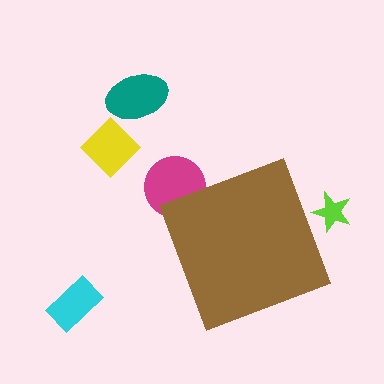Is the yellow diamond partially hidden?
No, the yellow diamond is fully visible.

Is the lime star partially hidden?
Yes, the lime star is partially hidden behind the brown diamond.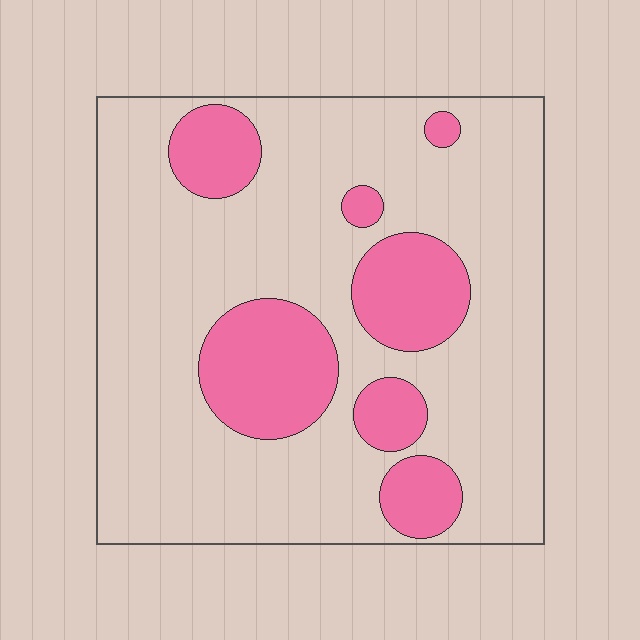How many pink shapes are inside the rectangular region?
7.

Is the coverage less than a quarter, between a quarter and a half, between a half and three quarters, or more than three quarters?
Less than a quarter.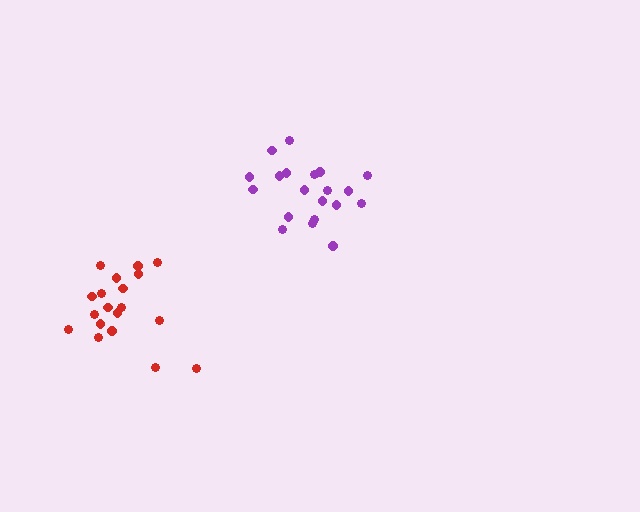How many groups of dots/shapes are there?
There are 2 groups.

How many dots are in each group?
Group 1: 19 dots, Group 2: 20 dots (39 total).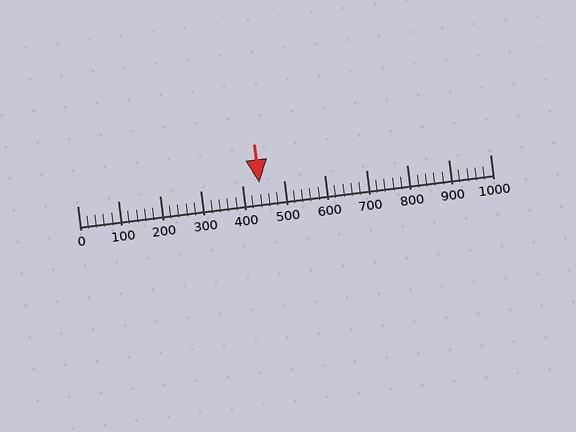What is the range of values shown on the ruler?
The ruler shows values from 0 to 1000.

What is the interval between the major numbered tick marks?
The major tick marks are spaced 100 units apart.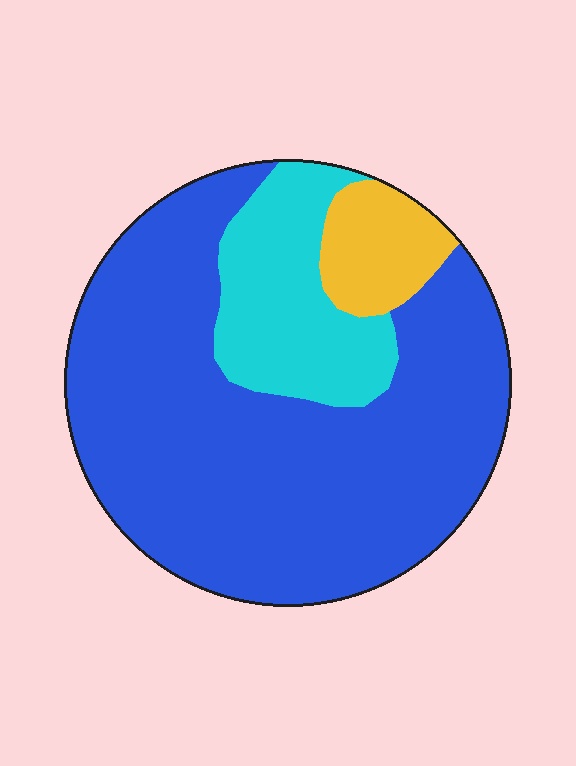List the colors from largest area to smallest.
From largest to smallest: blue, cyan, yellow.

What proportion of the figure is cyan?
Cyan covers 19% of the figure.